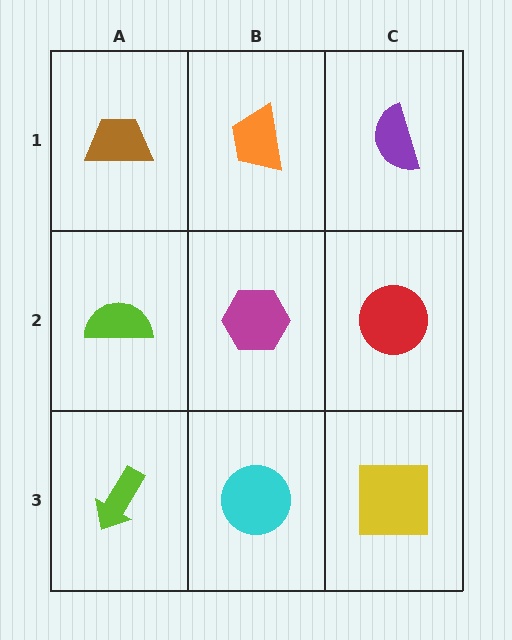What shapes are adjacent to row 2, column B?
An orange trapezoid (row 1, column B), a cyan circle (row 3, column B), a lime semicircle (row 2, column A), a red circle (row 2, column C).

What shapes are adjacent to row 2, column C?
A purple semicircle (row 1, column C), a yellow square (row 3, column C), a magenta hexagon (row 2, column B).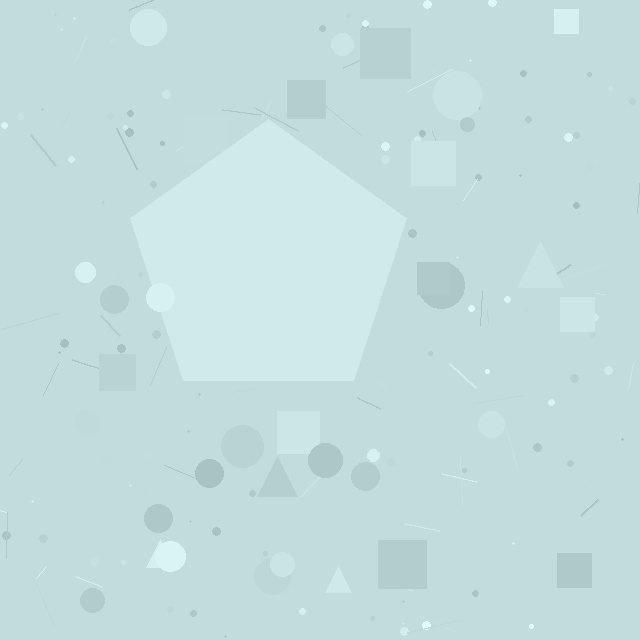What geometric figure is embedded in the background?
A pentagon is embedded in the background.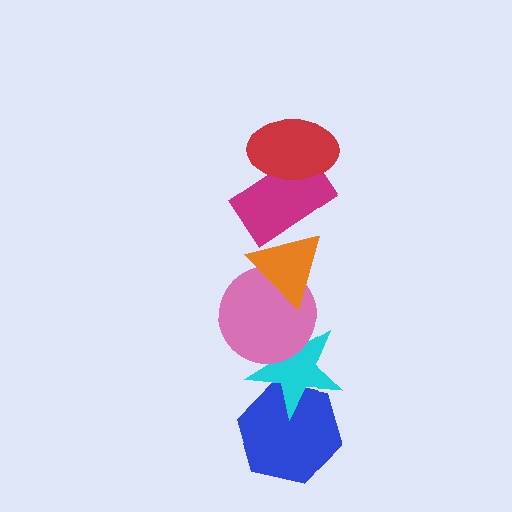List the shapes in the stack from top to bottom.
From top to bottom: the red ellipse, the magenta rectangle, the orange triangle, the pink circle, the cyan star, the blue hexagon.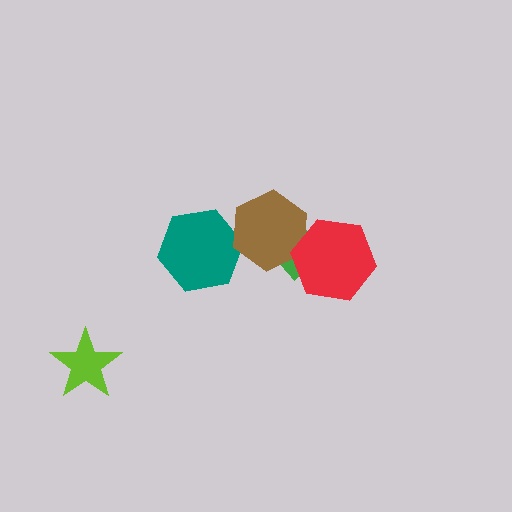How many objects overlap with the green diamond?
2 objects overlap with the green diamond.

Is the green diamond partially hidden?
Yes, it is partially covered by another shape.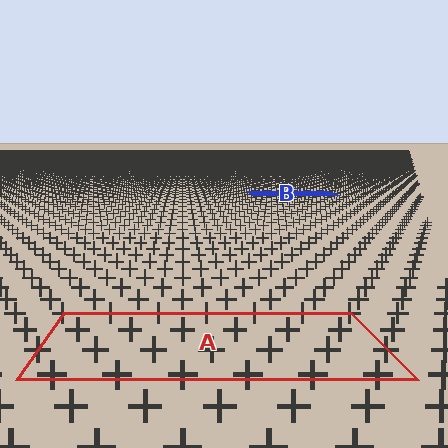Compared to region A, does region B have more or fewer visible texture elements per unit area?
Region B has more texture elements per unit area — they are packed more densely because it is farther away.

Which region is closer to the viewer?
Region A is closer. The texture elements there are larger and more spread out.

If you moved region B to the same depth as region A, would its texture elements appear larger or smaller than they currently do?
They would appear larger. At a closer depth, the same texture elements are projected at a bigger on-screen size.